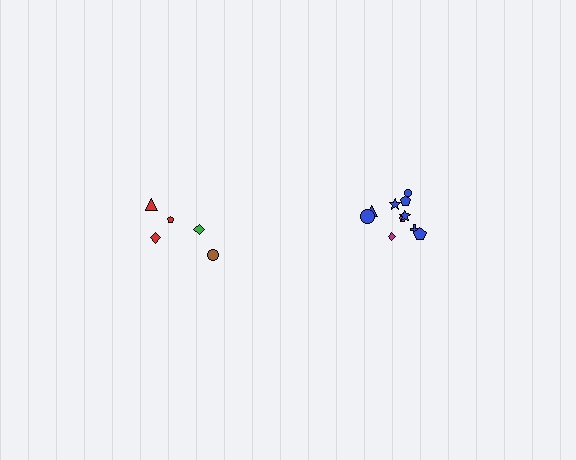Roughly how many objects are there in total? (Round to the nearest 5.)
Roughly 15 objects in total.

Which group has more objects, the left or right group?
The right group.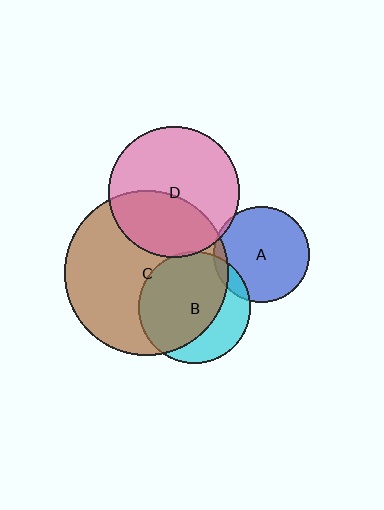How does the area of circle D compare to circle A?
Approximately 1.9 times.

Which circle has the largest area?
Circle C (brown).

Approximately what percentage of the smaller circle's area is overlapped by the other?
Approximately 70%.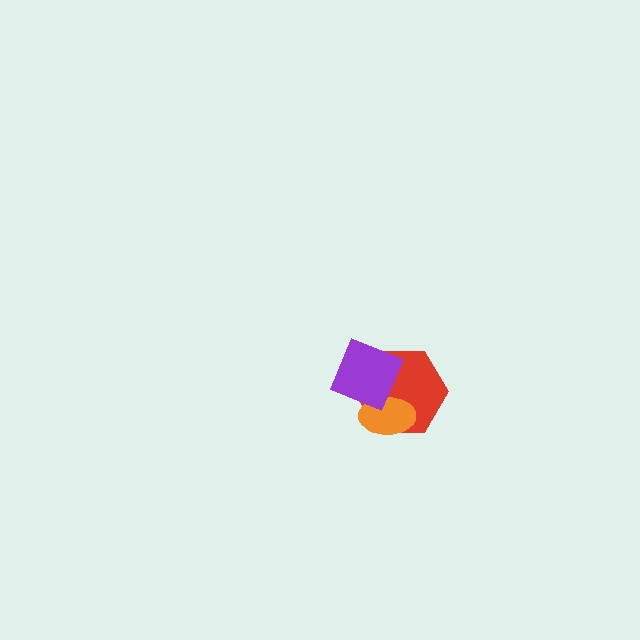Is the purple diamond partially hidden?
No, no other shape covers it.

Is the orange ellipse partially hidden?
Yes, it is partially covered by another shape.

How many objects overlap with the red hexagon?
2 objects overlap with the red hexagon.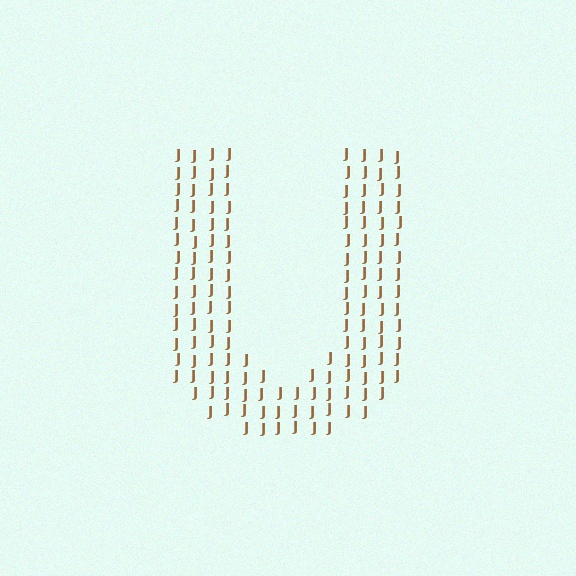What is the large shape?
The large shape is the letter U.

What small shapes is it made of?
It is made of small letter J's.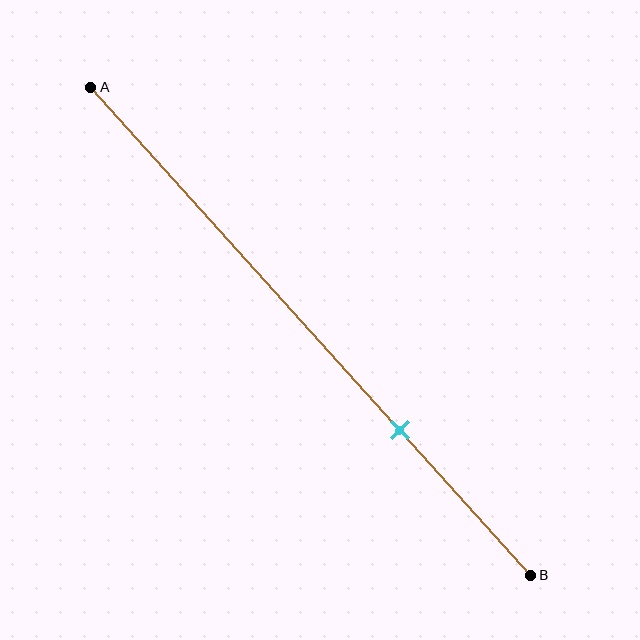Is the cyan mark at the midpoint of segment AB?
No, the mark is at about 70% from A, not at the 50% midpoint.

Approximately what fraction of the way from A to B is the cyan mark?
The cyan mark is approximately 70% of the way from A to B.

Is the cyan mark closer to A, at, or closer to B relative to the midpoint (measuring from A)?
The cyan mark is closer to point B than the midpoint of segment AB.